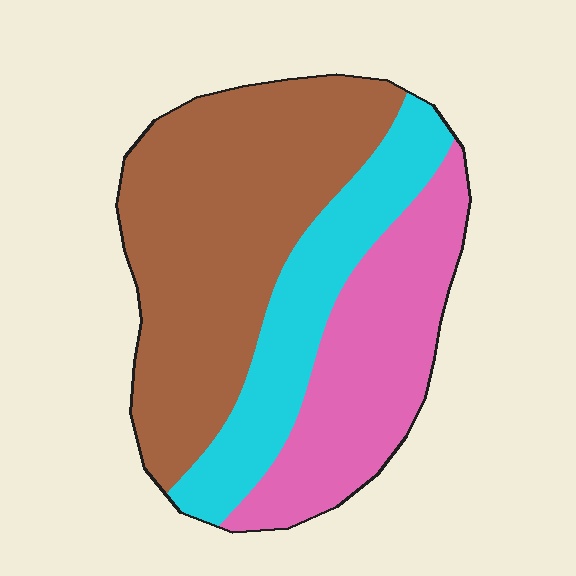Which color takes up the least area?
Cyan, at roughly 25%.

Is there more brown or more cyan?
Brown.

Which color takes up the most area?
Brown, at roughly 50%.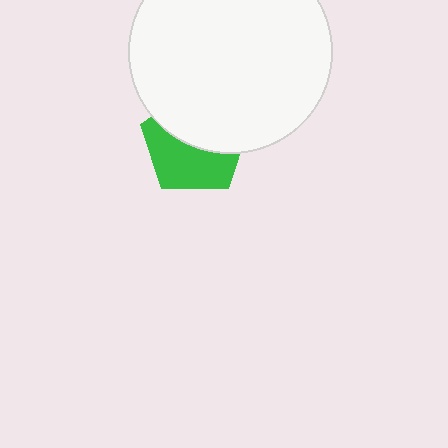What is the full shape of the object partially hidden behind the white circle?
The partially hidden object is a green pentagon.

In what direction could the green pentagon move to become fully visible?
The green pentagon could move down. That would shift it out from behind the white circle entirely.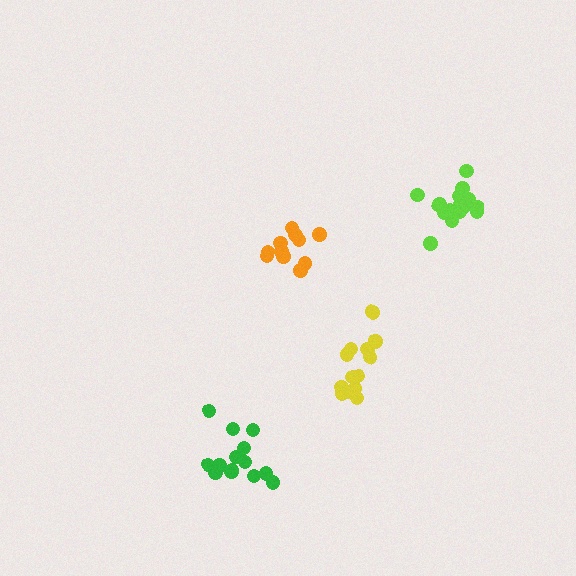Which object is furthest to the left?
The green cluster is leftmost.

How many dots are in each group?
Group 1: 11 dots, Group 2: 13 dots, Group 3: 14 dots, Group 4: 17 dots (55 total).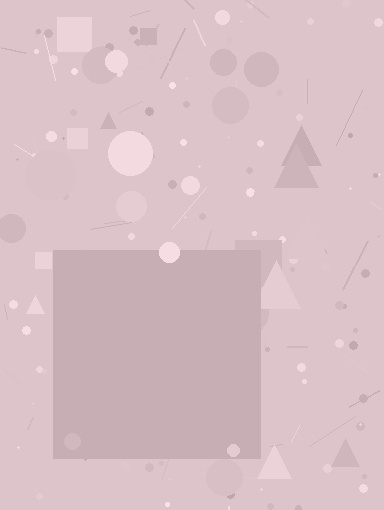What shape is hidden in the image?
A square is hidden in the image.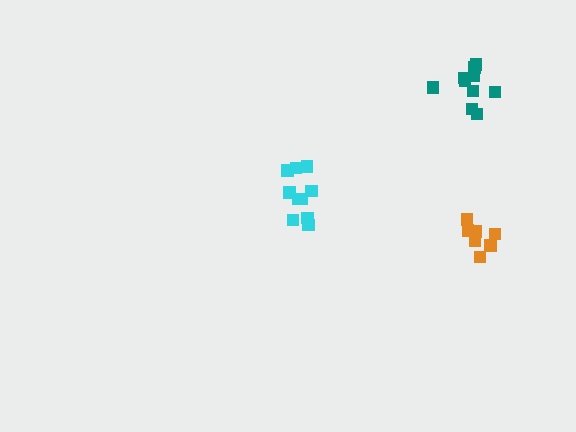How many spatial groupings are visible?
There are 3 spatial groupings.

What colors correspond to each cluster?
The clusters are colored: cyan, teal, orange.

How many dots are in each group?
Group 1: 10 dots, Group 2: 10 dots, Group 3: 7 dots (27 total).